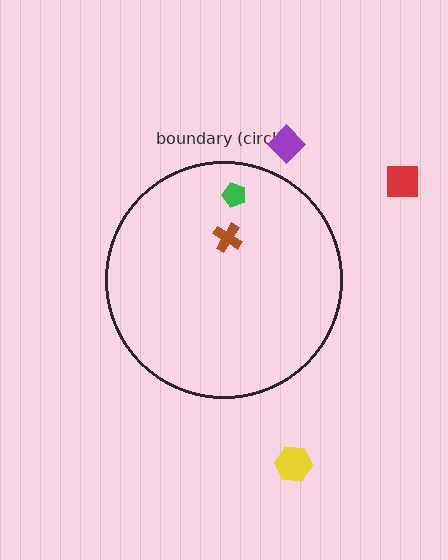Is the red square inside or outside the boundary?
Outside.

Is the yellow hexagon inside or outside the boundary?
Outside.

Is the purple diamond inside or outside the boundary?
Outside.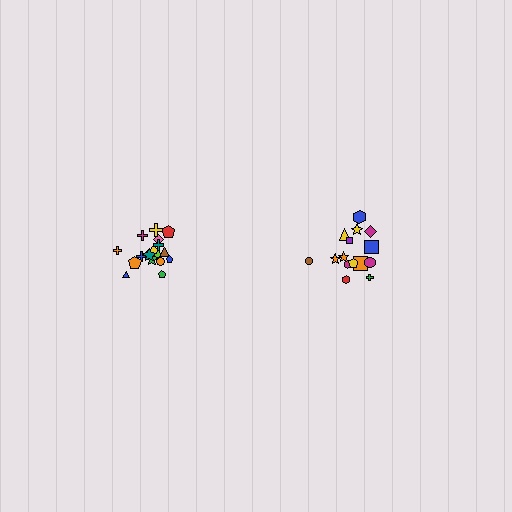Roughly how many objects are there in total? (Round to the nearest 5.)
Roughly 35 objects in total.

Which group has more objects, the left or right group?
The left group.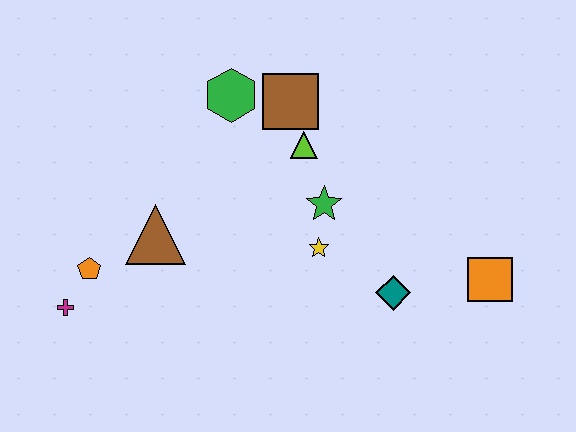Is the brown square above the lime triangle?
Yes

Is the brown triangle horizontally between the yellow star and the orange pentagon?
Yes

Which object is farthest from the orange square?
The magenta cross is farthest from the orange square.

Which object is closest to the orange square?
The teal diamond is closest to the orange square.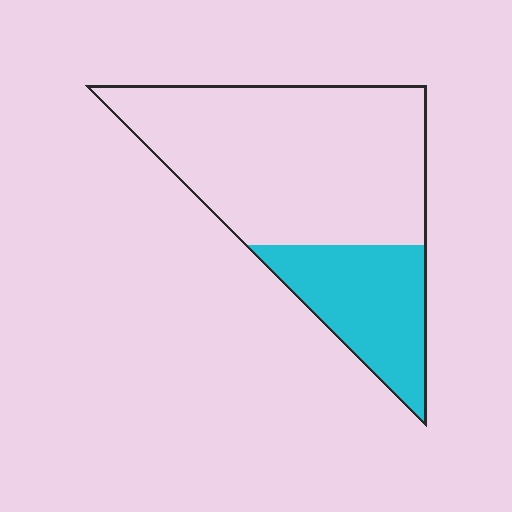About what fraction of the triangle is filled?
About one quarter (1/4).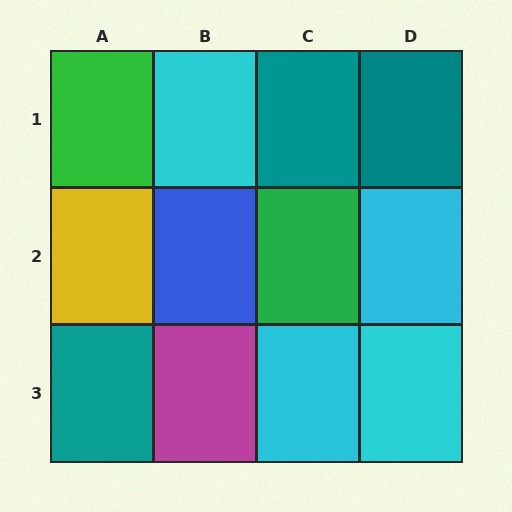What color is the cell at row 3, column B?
Magenta.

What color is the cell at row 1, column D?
Teal.